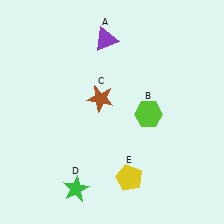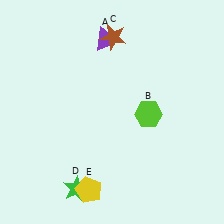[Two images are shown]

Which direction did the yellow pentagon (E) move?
The yellow pentagon (E) moved left.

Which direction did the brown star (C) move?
The brown star (C) moved up.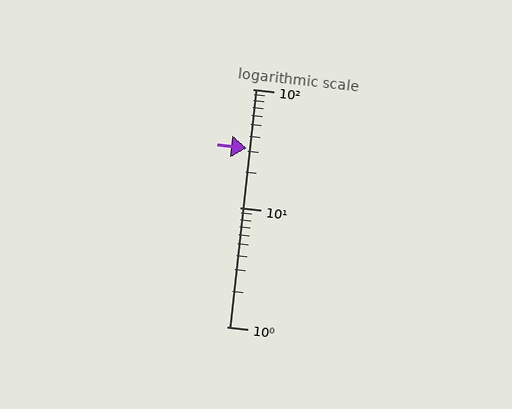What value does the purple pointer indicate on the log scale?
The pointer indicates approximately 32.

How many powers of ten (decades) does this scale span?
The scale spans 2 decades, from 1 to 100.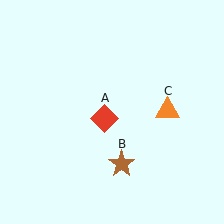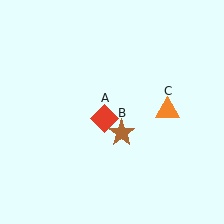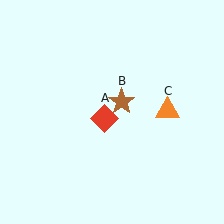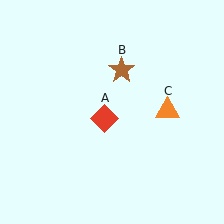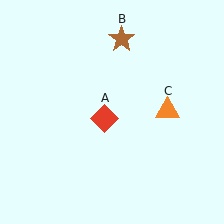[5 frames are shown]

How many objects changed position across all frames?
1 object changed position: brown star (object B).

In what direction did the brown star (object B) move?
The brown star (object B) moved up.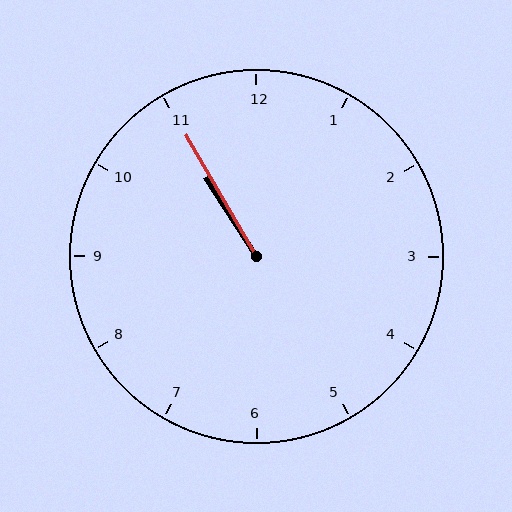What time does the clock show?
10:55.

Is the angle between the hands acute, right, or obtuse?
It is acute.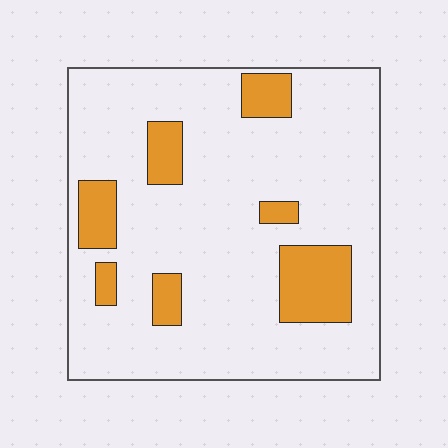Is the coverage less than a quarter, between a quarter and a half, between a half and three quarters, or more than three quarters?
Less than a quarter.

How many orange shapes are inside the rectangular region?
7.